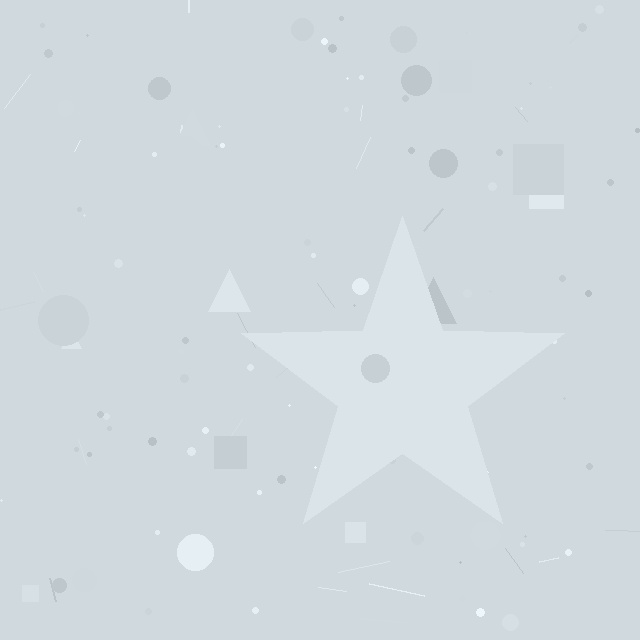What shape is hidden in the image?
A star is hidden in the image.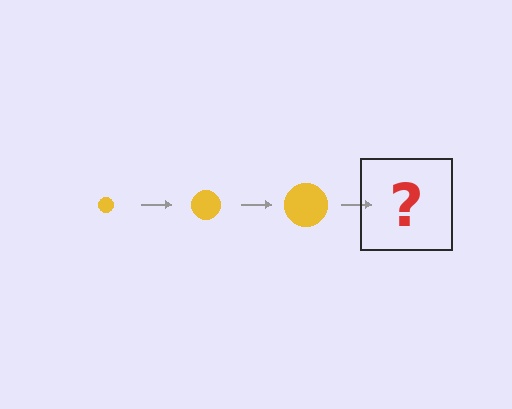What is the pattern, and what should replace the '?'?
The pattern is that the circle gets progressively larger each step. The '?' should be a yellow circle, larger than the previous one.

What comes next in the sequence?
The next element should be a yellow circle, larger than the previous one.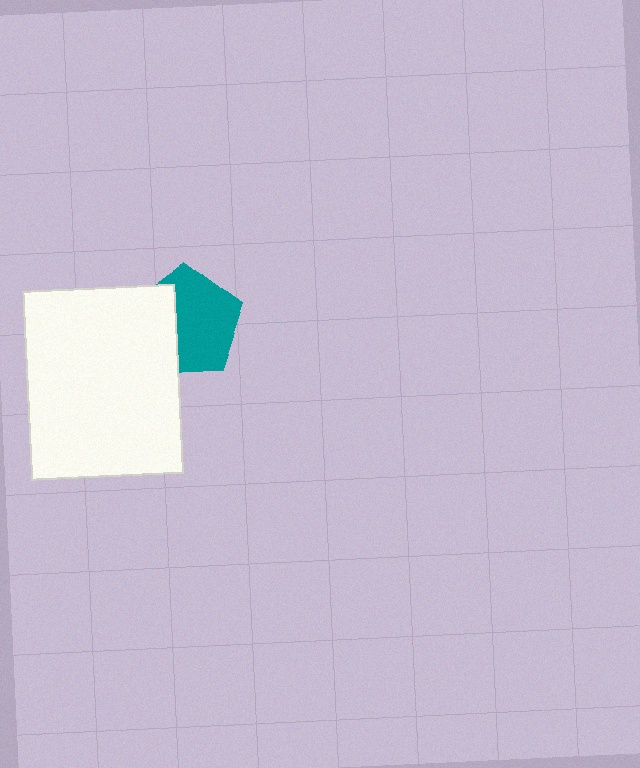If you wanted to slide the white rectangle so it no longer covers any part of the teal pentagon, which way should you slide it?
Slide it left — that is the most direct way to separate the two shapes.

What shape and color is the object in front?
The object in front is a white rectangle.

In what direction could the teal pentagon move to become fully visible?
The teal pentagon could move right. That would shift it out from behind the white rectangle entirely.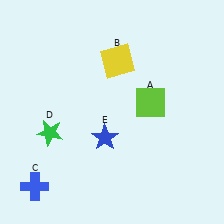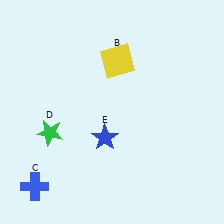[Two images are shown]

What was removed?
The lime square (A) was removed in Image 2.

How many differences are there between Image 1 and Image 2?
There is 1 difference between the two images.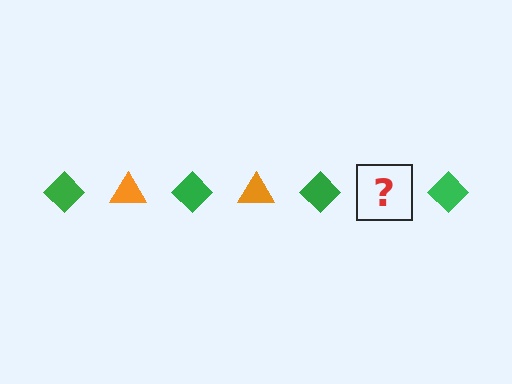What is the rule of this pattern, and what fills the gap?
The rule is that the pattern alternates between green diamond and orange triangle. The gap should be filled with an orange triangle.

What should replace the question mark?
The question mark should be replaced with an orange triangle.